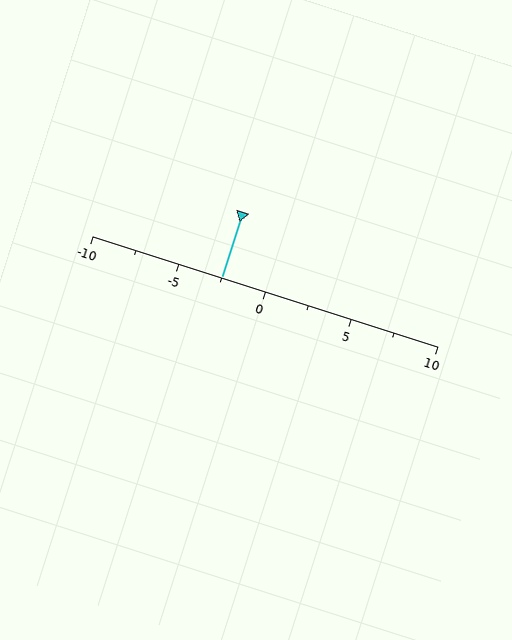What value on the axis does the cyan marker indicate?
The marker indicates approximately -2.5.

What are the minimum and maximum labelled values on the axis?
The axis runs from -10 to 10.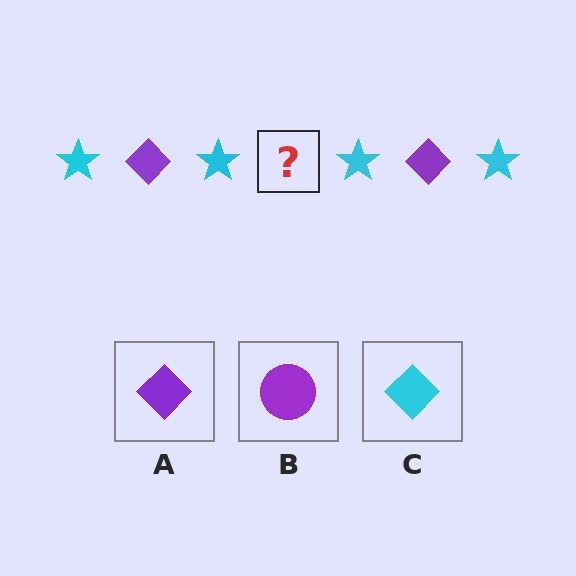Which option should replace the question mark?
Option A.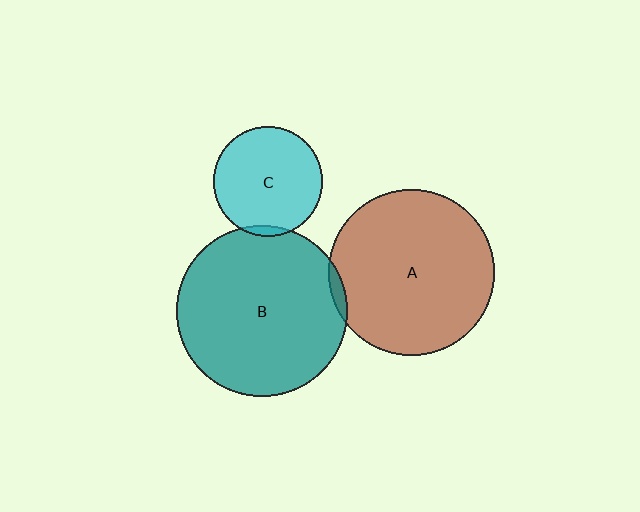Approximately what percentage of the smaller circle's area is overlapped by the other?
Approximately 5%.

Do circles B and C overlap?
Yes.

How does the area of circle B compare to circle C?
Approximately 2.4 times.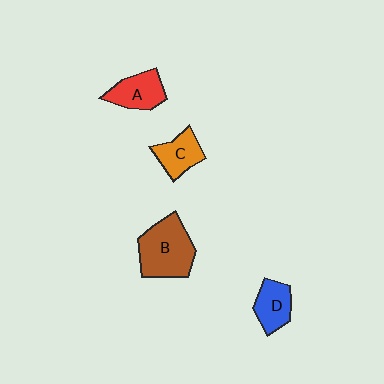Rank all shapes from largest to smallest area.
From largest to smallest: B (brown), A (red), D (blue), C (orange).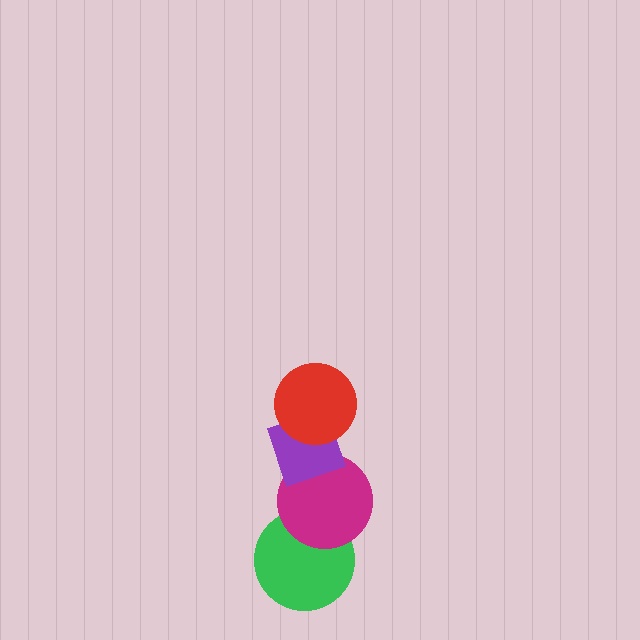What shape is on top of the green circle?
The magenta circle is on top of the green circle.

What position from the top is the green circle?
The green circle is 4th from the top.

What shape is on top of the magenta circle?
The purple diamond is on top of the magenta circle.